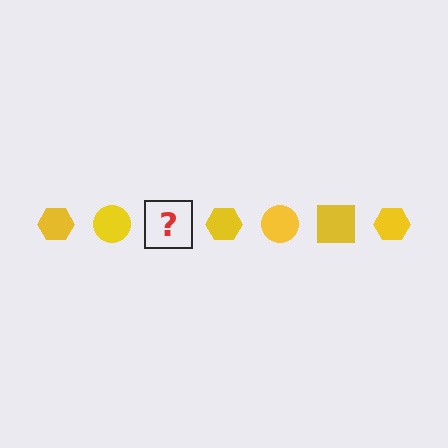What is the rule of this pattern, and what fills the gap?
The rule is that the pattern cycles through hexagon, circle, square shapes in yellow. The gap should be filled with a yellow square.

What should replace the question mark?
The question mark should be replaced with a yellow square.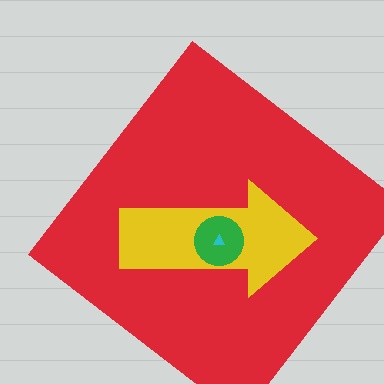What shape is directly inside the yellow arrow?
The green circle.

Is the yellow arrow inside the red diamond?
Yes.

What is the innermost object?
The cyan triangle.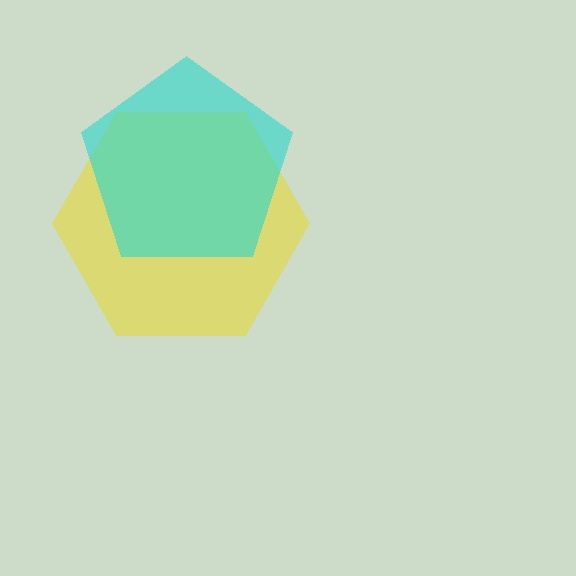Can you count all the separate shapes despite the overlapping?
Yes, there are 2 separate shapes.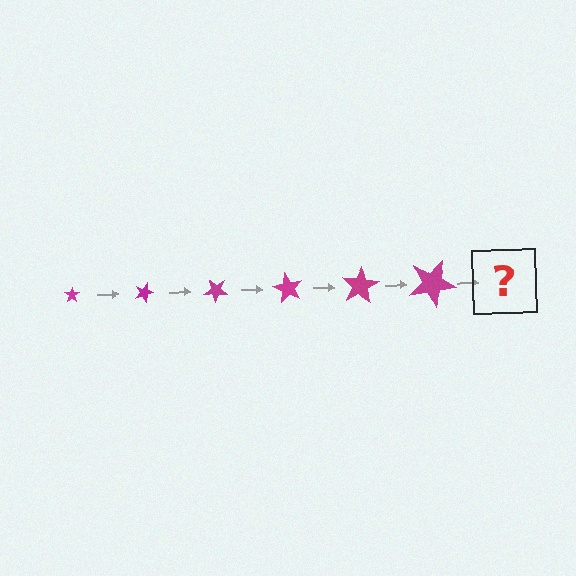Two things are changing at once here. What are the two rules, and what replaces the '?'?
The two rules are that the star grows larger each step and it rotates 20 degrees each step. The '?' should be a star, larger than the previous one and rotated 120 degrees from the start.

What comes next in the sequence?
The next element should be a star, larger than the previous one and rotated 120 degrees from the start.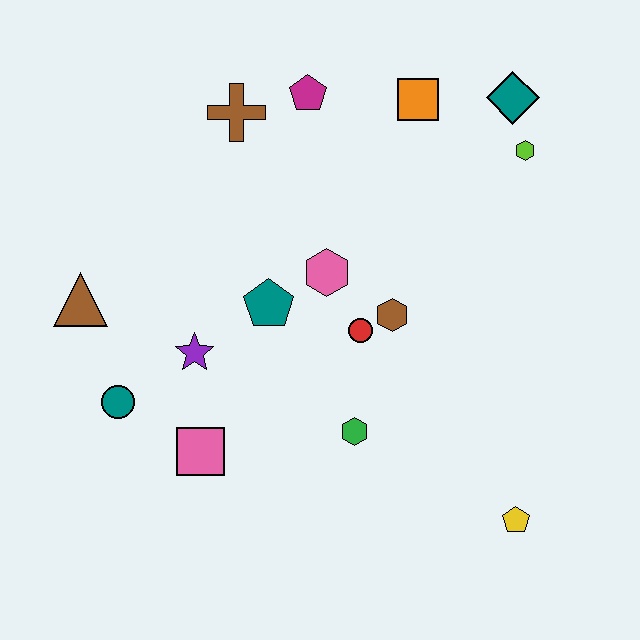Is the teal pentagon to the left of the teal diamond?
Yes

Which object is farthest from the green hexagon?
The teal diamond is farthest from the green hexagon.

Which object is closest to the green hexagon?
The red circle is closest to the green hexagon.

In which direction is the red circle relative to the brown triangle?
The red circle is to the right of the brown triangle.